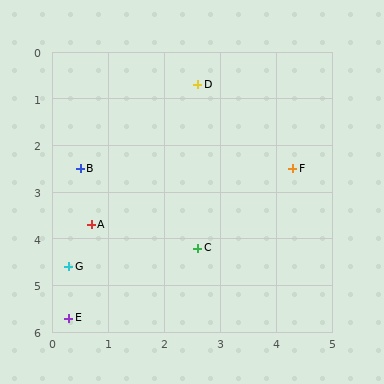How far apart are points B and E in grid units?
Points B and E are about 3.2 grid units apart.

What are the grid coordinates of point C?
Point C is at approximately (2.6, 4.2).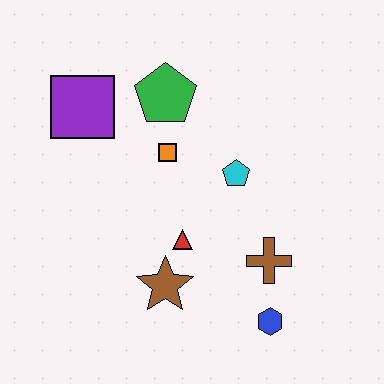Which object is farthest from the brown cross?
The purple square is farthest from the brown cross.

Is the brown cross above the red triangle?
No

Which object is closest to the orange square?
The green pentagon is closest to the orange square.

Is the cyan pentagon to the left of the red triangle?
No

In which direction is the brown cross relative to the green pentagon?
The brown cross is below the green pentagon.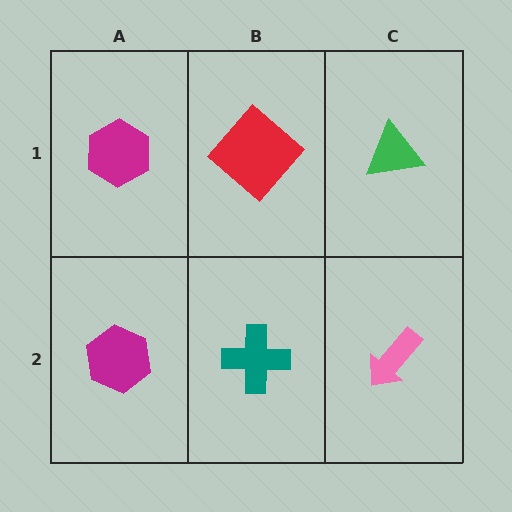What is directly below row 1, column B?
A teal cross.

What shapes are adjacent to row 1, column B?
A teal cross (row 2, column B), a magenta hexagon (row 1, column A), a green triangle (row 1, column C).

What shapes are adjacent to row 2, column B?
A red diamond (row 1, column B), a magenta hexagon (row 2, column A), a pink arrow (row 2, column C).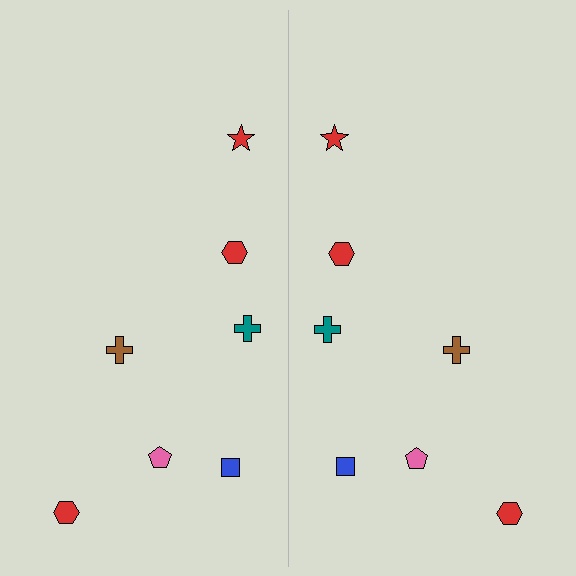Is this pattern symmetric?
Yes, this pattern has bilateral (reflection) symmetry.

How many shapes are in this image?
There are 14 shapes in this image.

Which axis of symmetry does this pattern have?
The pattern has a vertical axis of symmetry running through the center of the image.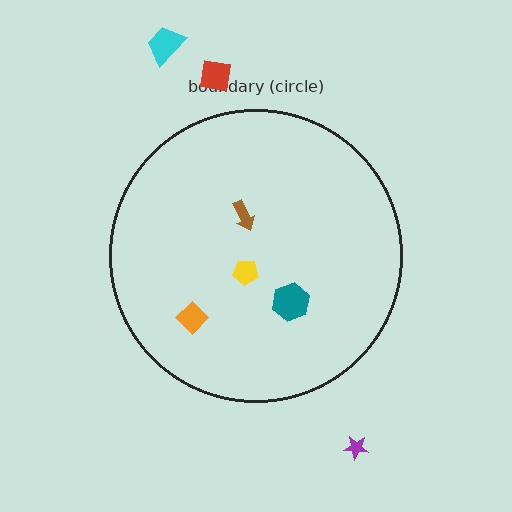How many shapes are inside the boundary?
4 inside, 3 outside.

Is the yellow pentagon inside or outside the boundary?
Inside.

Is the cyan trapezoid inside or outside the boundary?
Outside.